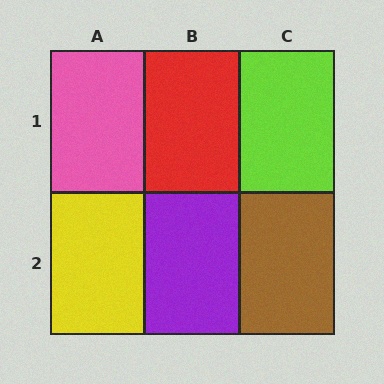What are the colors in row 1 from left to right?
Pink, red, lime.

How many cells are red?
1 cell is red.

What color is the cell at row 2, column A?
Yellow.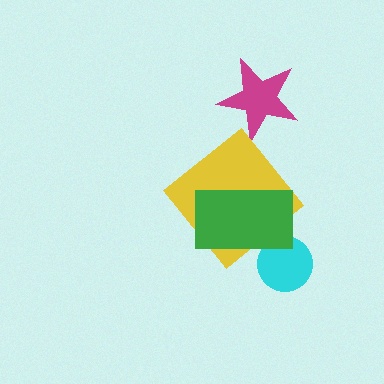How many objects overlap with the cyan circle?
1 object overlaps with the cyan circle.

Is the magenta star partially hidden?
No, no other shape covers it.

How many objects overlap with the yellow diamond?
1 object overlaps with the yellow diamond.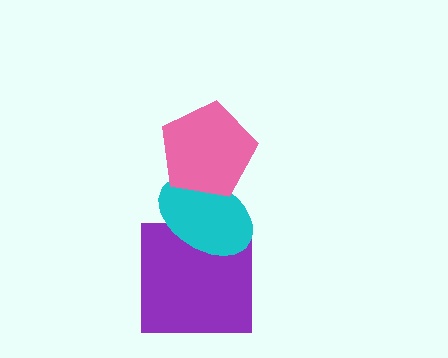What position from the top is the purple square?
The purple square is 3rd from the top.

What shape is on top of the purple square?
The cyan ellipse is on top of the purple square.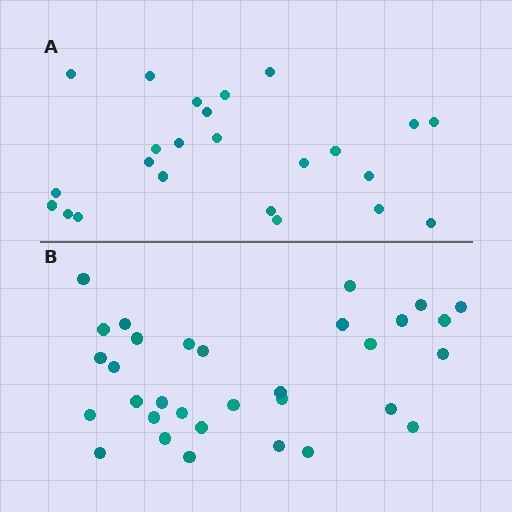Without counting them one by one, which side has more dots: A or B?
Region B (the bottom region) has more dots.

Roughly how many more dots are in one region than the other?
Region B has roughly 8 or so more dots than region A.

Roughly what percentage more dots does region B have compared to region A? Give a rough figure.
About 35% more.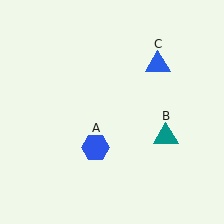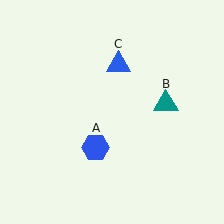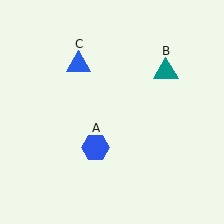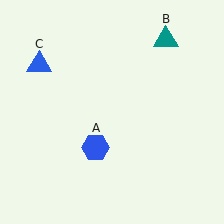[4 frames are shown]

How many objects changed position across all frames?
2 objects changed position: teal triangle (object B), blue triangle (object C).